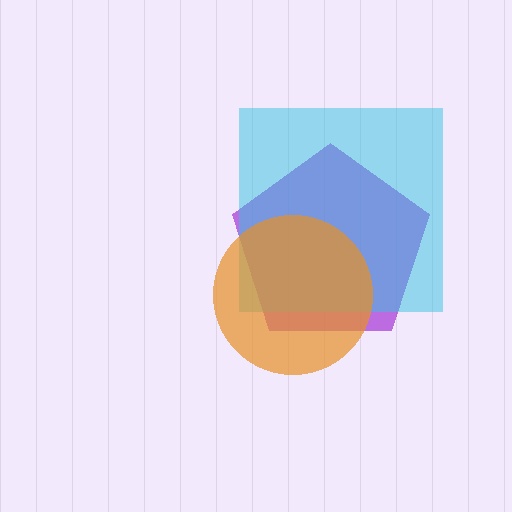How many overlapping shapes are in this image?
There are 3 overlapping shapes in the image.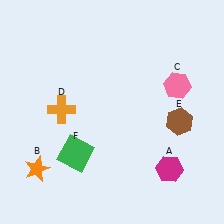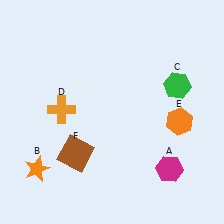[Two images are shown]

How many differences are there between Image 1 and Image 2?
There are 3 differences between the two images.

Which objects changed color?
C changed from pink to green. E changed from brown to orange. F changed from green to brown.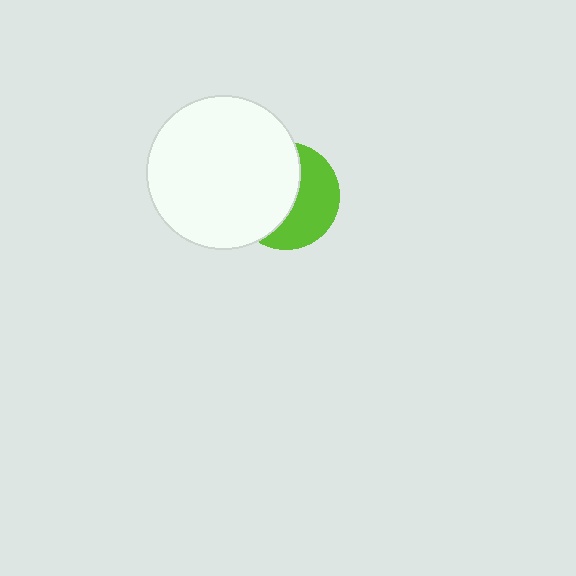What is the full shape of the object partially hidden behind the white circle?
The partially hidden object is a lime circle.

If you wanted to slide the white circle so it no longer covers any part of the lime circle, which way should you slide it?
Slide it left — that is the most direct way to separate the two shapes.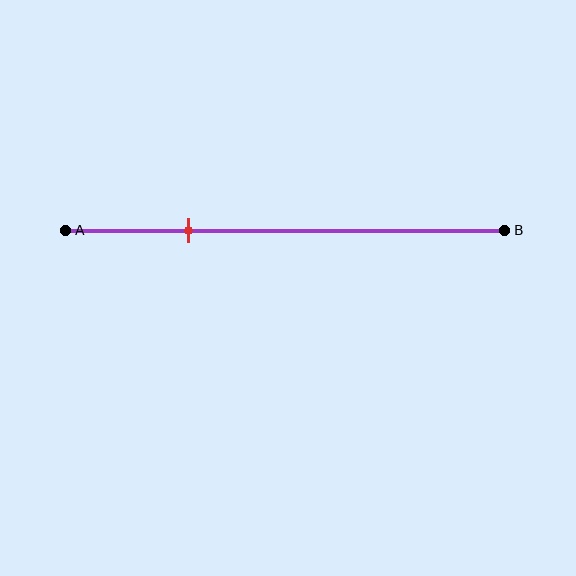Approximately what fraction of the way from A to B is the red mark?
The red mark is approximately 30% of the way from A to B.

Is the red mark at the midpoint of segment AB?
No, the mark is at about 30% from A, not at the 50% midpoint.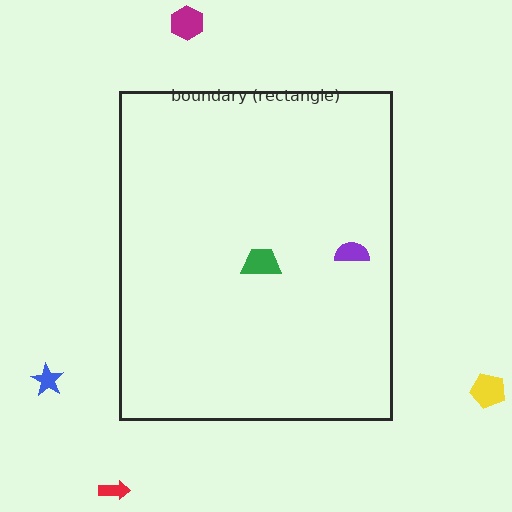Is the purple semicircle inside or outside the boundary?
Inside.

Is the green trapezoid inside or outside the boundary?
Inside.